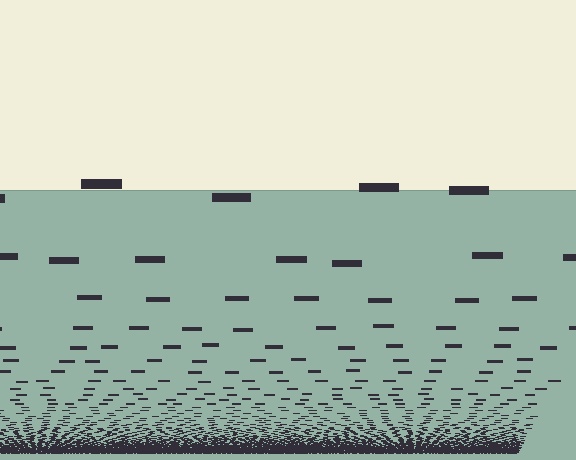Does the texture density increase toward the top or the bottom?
Density increases toward the bottom.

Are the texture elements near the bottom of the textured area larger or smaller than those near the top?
Smaller. The gradient is inverted — elements near the bottom are smaller and denser.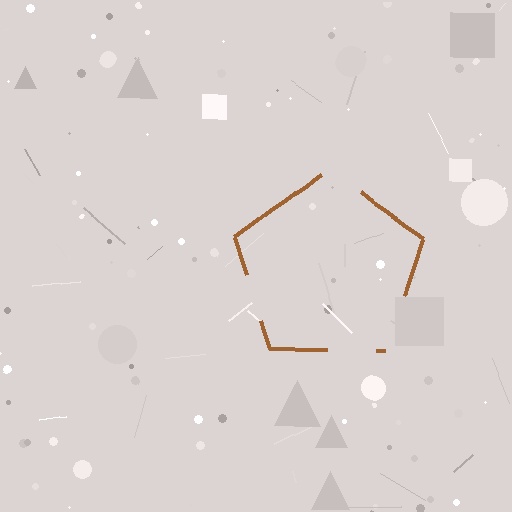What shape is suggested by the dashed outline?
The dashed outline suggests a pentagon.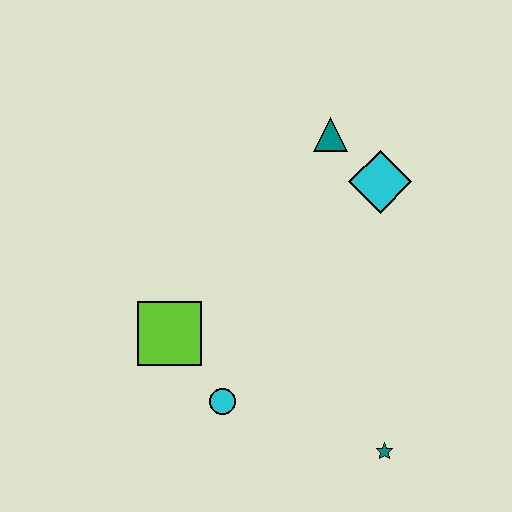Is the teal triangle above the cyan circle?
Yes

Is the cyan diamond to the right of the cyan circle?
Yes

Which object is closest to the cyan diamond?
The teal triangle is closest to the cyan diamond.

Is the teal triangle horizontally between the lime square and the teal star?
Yes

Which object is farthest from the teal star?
The teal triangle is farthest from the teal star.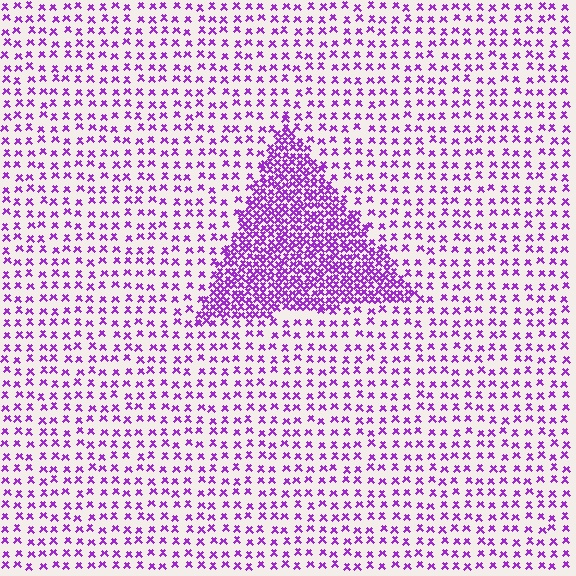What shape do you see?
I see a triangle.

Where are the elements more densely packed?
The elements are more densely packed inside the triangle boundary.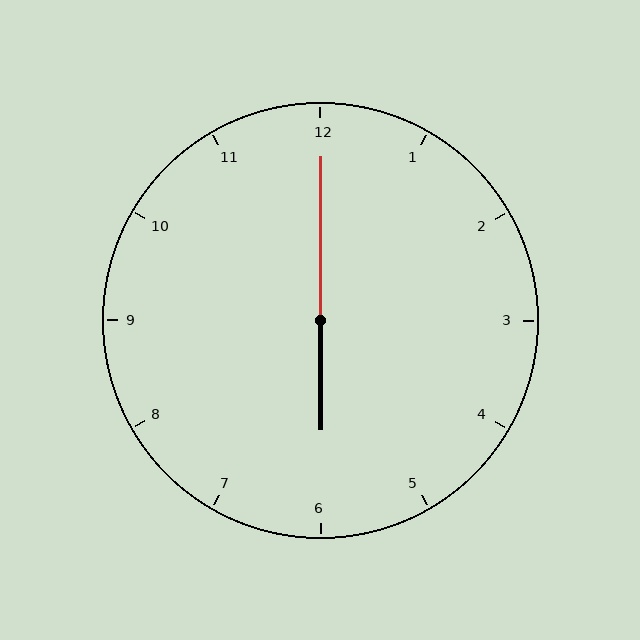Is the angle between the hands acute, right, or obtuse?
It is obtuse.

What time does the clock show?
6:00.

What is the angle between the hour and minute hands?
Approximately 180 degrees.